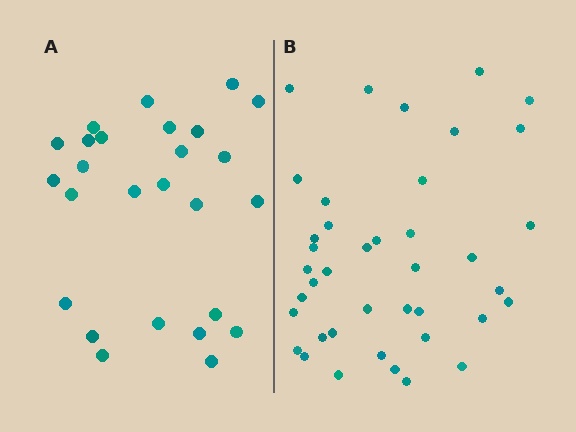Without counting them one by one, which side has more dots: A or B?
Region B (the right region) has more dots.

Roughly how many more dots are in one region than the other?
Region B has approximately 15 more dots than region A.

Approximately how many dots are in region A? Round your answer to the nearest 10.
About 30 dots. (The exact count is 26, which rounds to 30.)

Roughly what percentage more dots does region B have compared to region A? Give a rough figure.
About 55% more.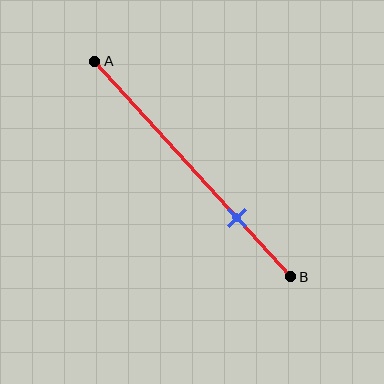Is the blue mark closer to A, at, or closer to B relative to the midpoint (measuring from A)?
The blue mark is closer to point B than the midpoint of segment AB.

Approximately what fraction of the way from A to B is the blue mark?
The blue mark is approximately 75% of the way from A to B.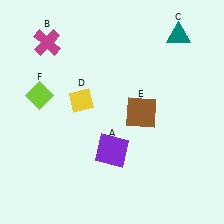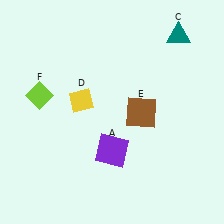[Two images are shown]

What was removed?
The magenta cross (B) was removed in Image 2.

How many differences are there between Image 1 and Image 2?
There is 1 difference between the two images.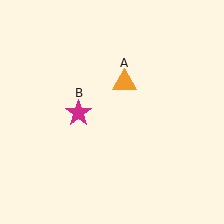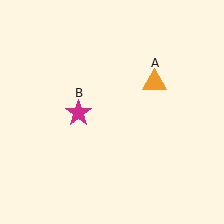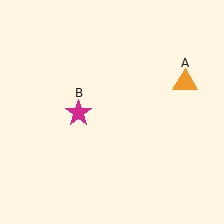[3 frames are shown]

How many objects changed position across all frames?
1 object changed position: orange triangle (object A).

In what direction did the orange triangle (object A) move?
The orange triangle (object A) moved right.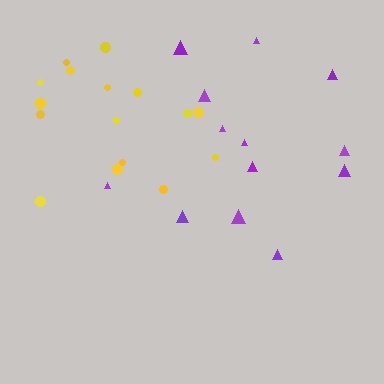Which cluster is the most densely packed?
Yellow.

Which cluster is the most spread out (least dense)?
Purple.